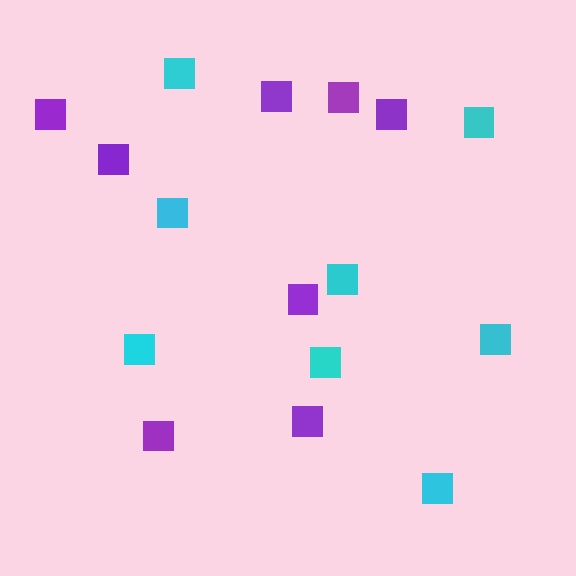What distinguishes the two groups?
There are 2 groups: one group of cyan squares (8) and one group of purple squares (8).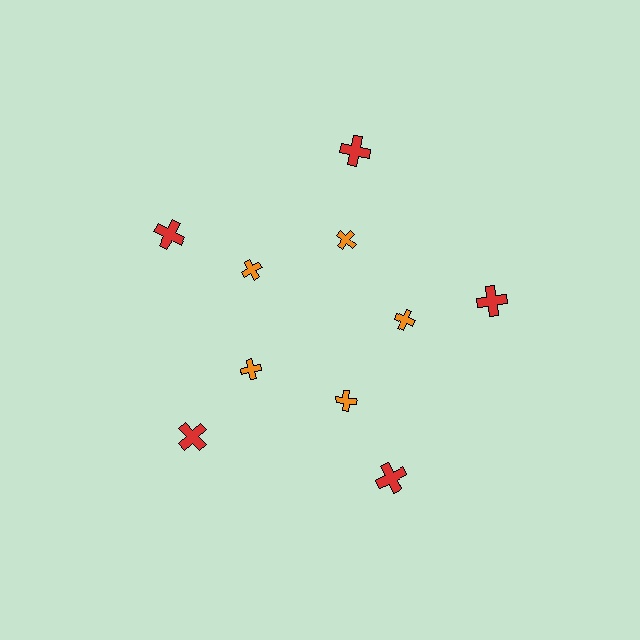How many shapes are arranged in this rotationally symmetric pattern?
There are 10 shapes, arranged in 5 groups of 2.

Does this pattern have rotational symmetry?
Yes, this pattern has 5-fold rotational symmetry. It looks the same after rotating 72 degrees around the center.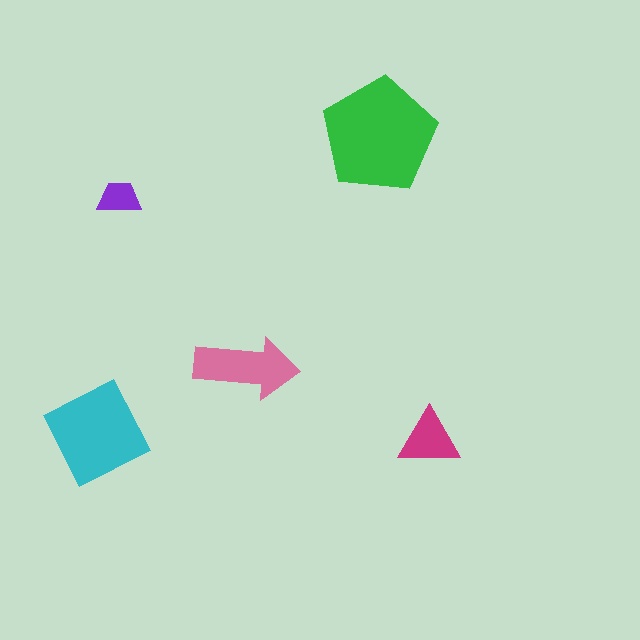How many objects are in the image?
There are 5 objects in the image.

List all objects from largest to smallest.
The green pentagon, the cyan diamond, the pink arrow, the magenta triangle, the purple trapezoid.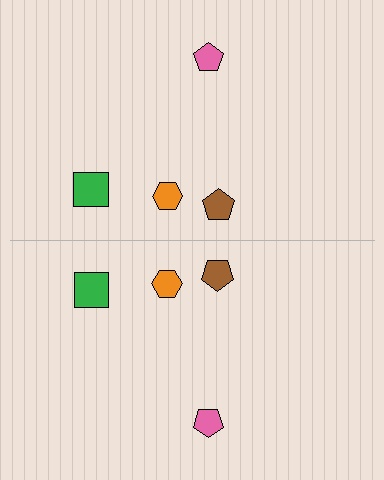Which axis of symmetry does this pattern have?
The pattern has a horizontal axis of symmetry running through the center of the image.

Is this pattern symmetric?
Yes, this pattern has bilateral (reflection) symmetry.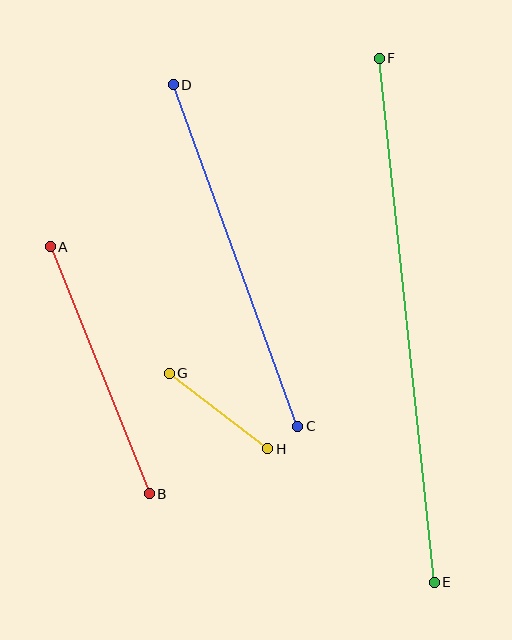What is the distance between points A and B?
The distance is approximately 266 pixels.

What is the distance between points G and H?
The distance is approximately 124 pixels.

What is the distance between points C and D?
The distance is approximately 363 pixels.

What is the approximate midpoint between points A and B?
The midpoint is at approximately (100, 370) pixels.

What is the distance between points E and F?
The distance is approximately 527 pixels.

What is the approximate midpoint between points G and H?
The midpoint is at approximately (219, 411) pixels.